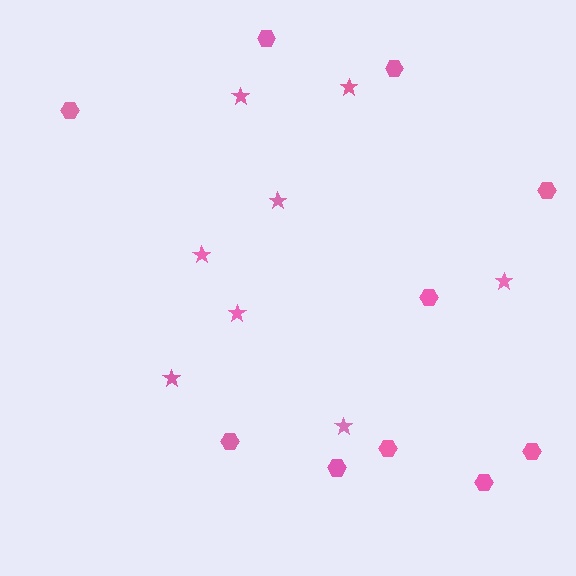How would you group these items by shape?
There are 2 groups: one group of stars (8) and one group of hexagons (10).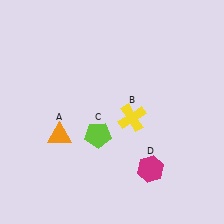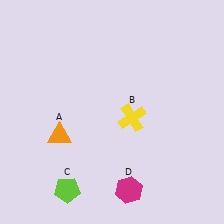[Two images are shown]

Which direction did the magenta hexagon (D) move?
The magenta hexagon (D) moved left.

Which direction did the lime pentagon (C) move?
The lime pentagon (C) moved down.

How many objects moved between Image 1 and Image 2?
2 objects moved between the two images.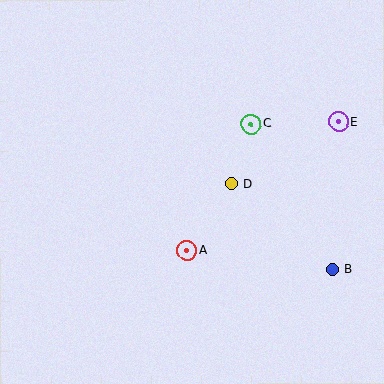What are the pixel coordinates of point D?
Point D is at (231, 184).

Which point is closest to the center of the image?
Point D at (231, 184) is closest to the center.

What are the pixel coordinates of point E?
Point E is at (339, 122).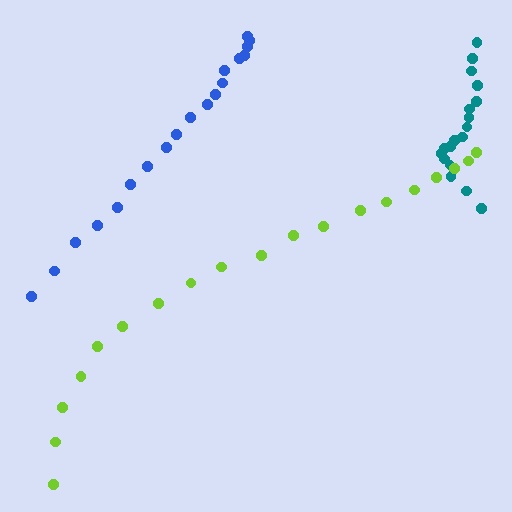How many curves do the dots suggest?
There are 3 distinct paths.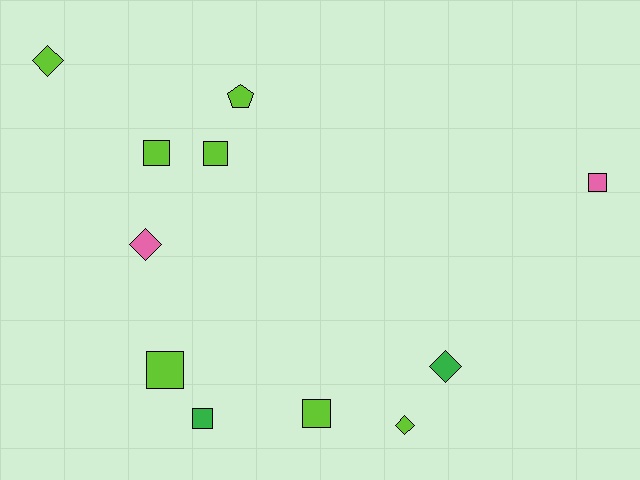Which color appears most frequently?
Lime, with 7 objects.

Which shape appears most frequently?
Square, with 6 objects.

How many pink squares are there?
There is 1 pink square.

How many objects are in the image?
There are 11 objects.